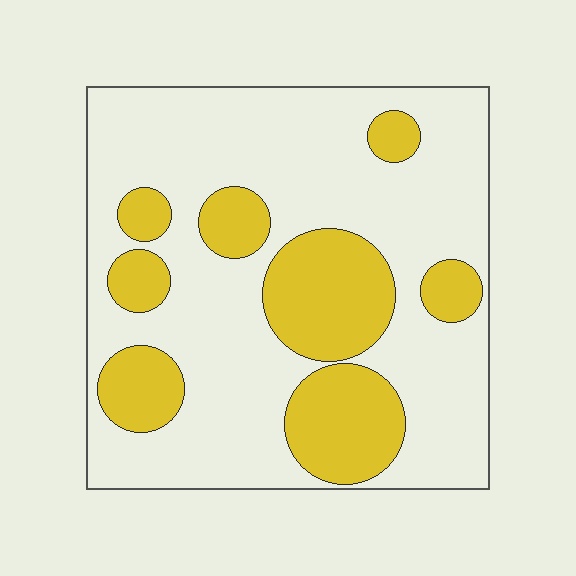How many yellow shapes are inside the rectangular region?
8.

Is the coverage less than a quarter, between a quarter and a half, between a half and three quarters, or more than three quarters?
Between a quarter and a half.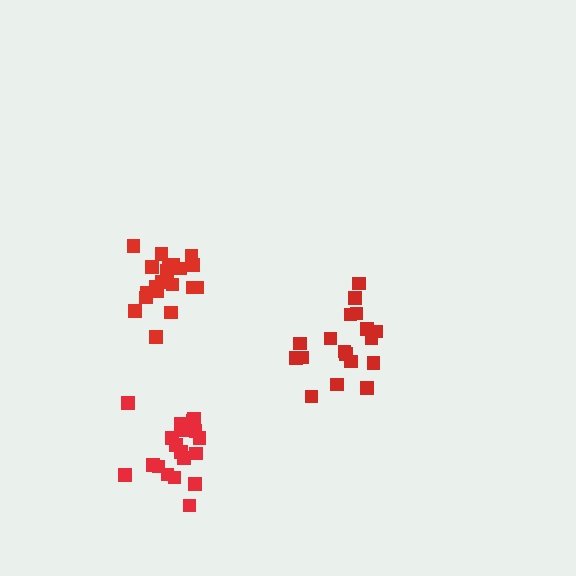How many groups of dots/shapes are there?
There are 3 groups.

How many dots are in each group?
Group 1: 20 dots, Group 2: 18 dots, Group 3: 19 dots (57 total).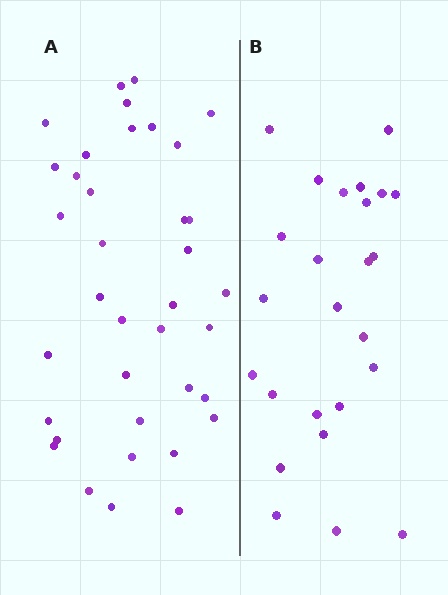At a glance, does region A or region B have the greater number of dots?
Region A (the left region) has more dots.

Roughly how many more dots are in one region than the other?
Region A has roughly 12 or so more dots than region B.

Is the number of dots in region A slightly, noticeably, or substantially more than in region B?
Region A has substantially more. The ratio is roughly 1.5 to 1.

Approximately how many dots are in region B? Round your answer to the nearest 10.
About 20 dots. (The exact count is 25, which rounds to 20.)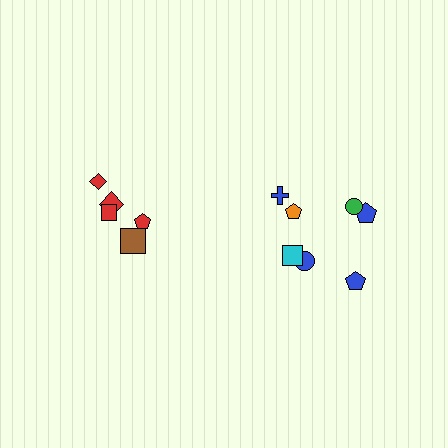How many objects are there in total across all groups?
There are 12 objects.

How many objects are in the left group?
There are 5 objects.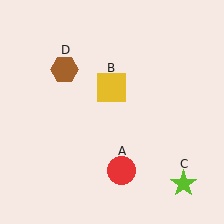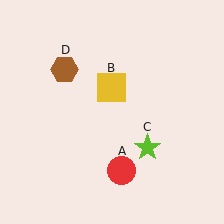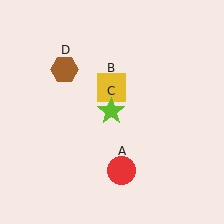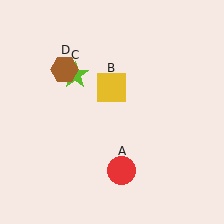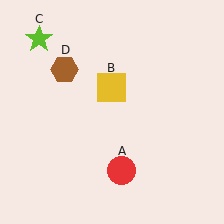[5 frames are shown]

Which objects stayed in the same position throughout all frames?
Red circle (object A) and yellow square (object B) and brown hexagon (object D) remained stationary.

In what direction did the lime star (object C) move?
The lime star (object C) moved up and to the left.